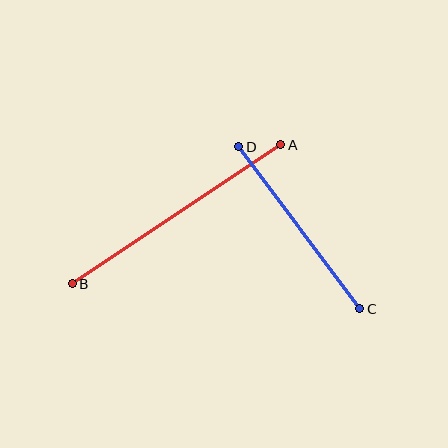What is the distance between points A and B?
The distance is approximately 251 pixels.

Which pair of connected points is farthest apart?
Points A and B are farthest apart.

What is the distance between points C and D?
The distance is approximately 202 pixels.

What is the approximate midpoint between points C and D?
The midpoint is at approximately (299, 228) pixels.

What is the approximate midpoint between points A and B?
The midpoint is at approximately (177, 214) pixels.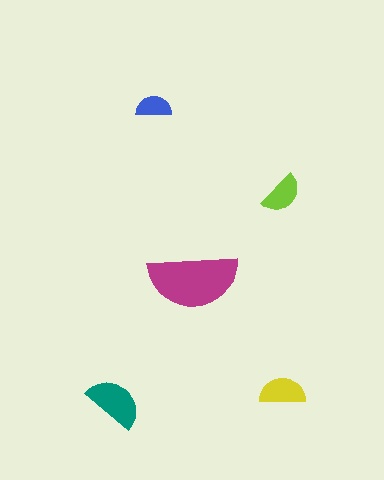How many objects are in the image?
There are 5 objects in the image.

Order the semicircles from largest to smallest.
the magenta one, the teal one, the yellow one, the lime one, the blue one.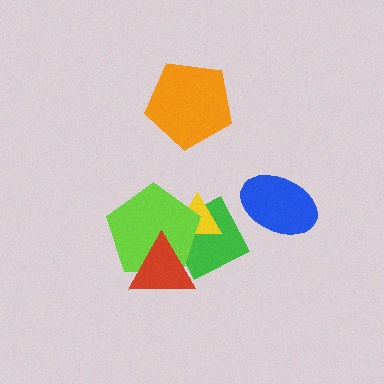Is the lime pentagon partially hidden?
Yes, it is partially covered by another shape.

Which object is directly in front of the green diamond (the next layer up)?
The yellow triangle is directly in front of the green diamond.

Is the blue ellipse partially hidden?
No, no other shape covers it.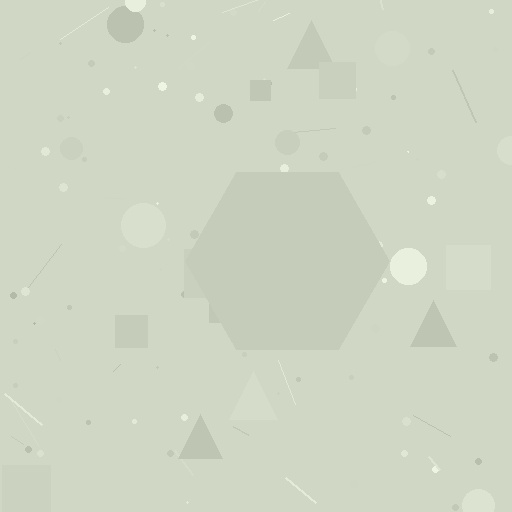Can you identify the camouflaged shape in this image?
The camouflaged shape is a hexagon.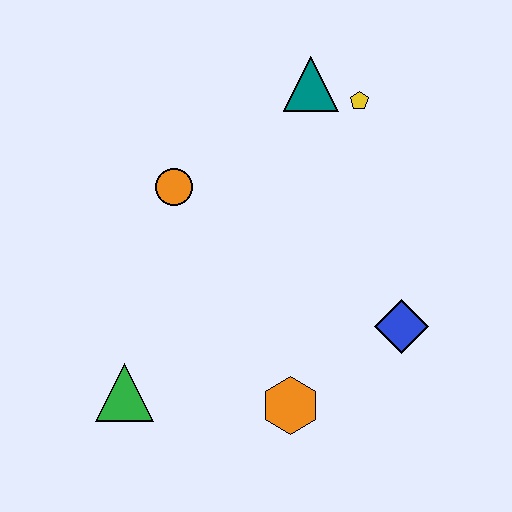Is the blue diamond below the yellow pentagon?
Yes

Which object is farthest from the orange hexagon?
The teal triangle is farthest from the orange hexagon.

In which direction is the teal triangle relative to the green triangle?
The teal triangle is above the green triangle.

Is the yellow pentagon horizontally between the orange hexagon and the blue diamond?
Yes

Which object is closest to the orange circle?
The teal triangle is closest to the orange circle.